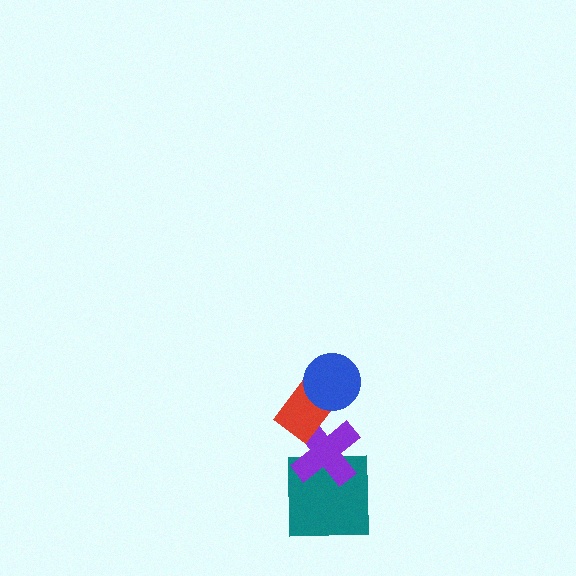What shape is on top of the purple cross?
The red rectangle is on top of the purple cross.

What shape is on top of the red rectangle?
The blue circle is on top of the red rectangle.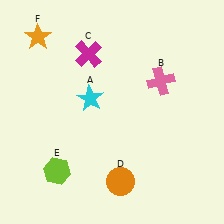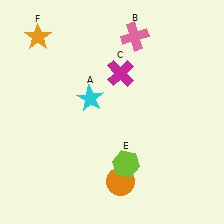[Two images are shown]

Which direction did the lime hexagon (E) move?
The lime hexagon (E) moved right.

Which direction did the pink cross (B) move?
The pink cross (B) moved up.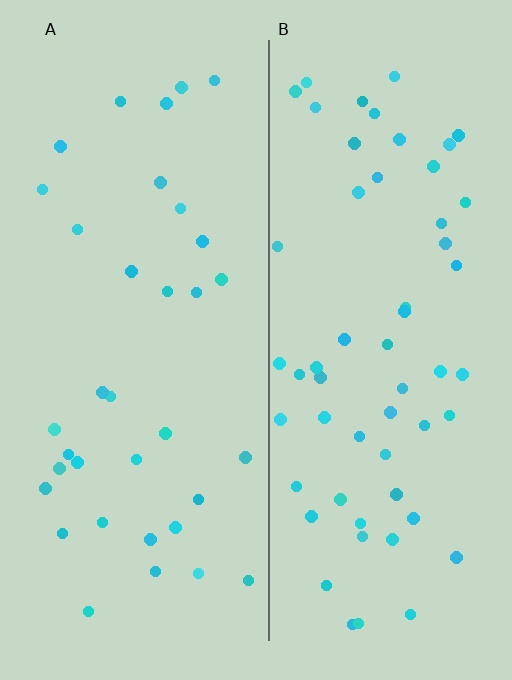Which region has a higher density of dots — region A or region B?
B (the right).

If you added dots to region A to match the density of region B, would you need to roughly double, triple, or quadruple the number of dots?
Approximately double.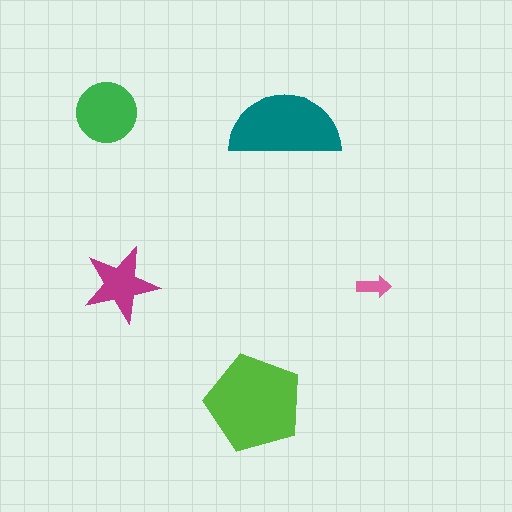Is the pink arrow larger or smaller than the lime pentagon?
Smaller.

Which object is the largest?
The lime pentagon.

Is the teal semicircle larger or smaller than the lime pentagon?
Smaller.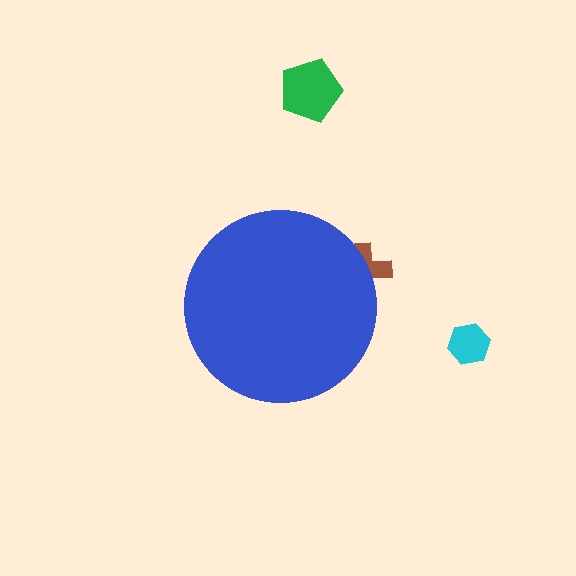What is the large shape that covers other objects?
A blue circle.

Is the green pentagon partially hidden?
No, the green pentagon is fully visible.